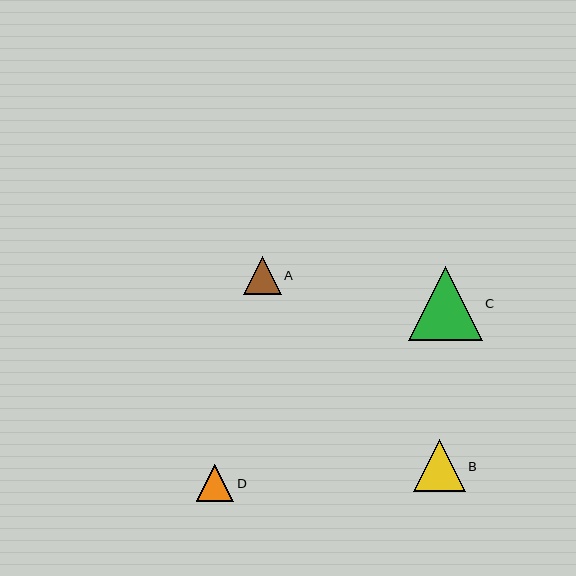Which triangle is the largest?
Triangle C is the largest with a size of approximately 74 pixels.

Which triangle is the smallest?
Triangle D is the smallest with a size of approximately 37 pixels.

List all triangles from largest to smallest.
From largest to smallest: C, B, A, D.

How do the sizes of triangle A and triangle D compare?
Triangle A and triangle D are approximately the same size.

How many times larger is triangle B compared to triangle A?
Triangle B is approximately 1.4 times the size of triangle A.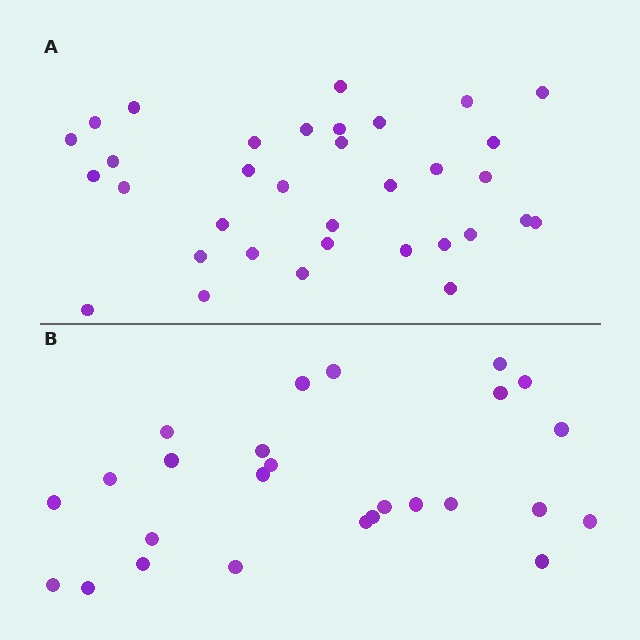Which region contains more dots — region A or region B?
Region A (the top region) has more dots.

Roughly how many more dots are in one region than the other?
Region A has roughly 8 or so more dots than region B.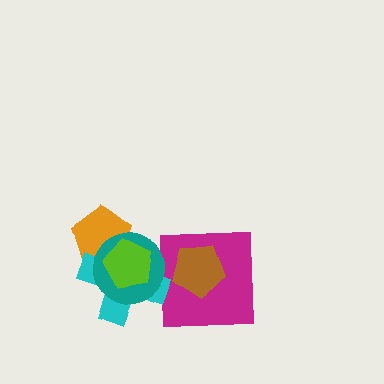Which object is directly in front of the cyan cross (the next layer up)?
The teal circle is directly in front of the cyan cross.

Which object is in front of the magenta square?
The brown pentagon is in front of the magenta square.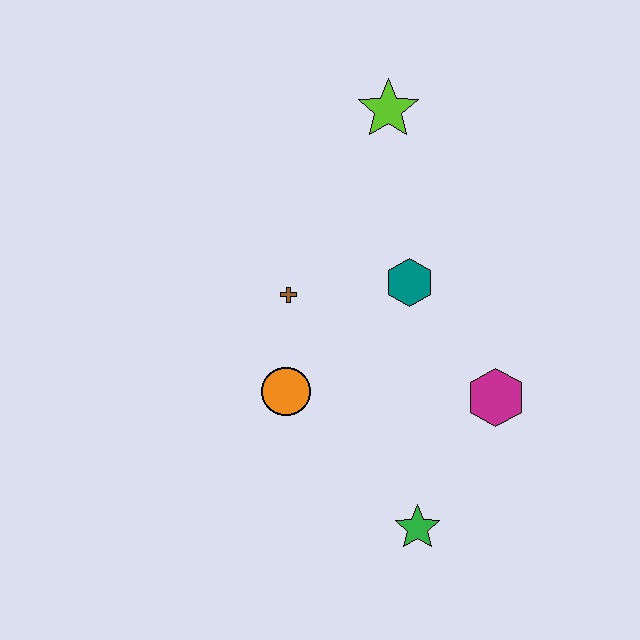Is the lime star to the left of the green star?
Yes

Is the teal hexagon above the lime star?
No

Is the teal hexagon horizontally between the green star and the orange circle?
Yes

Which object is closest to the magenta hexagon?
The teal hexagon is closest to the magenta hexagon.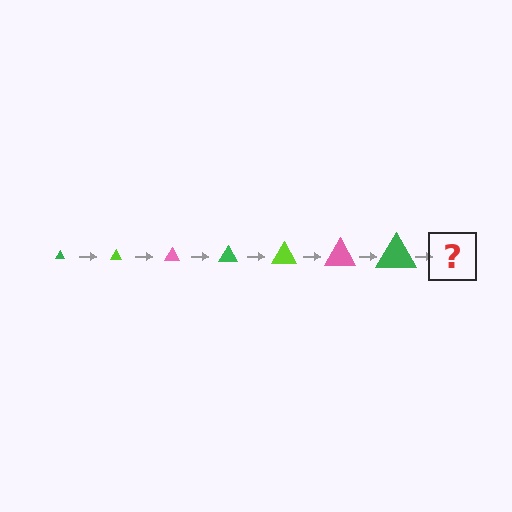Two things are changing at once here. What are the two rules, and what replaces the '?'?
The two rules are that the triangle grows larger each step and the color cycles through green, lime, and pink. The '?' should be a lime triangle, larger than the previous one.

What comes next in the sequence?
The next element should be a lime triangle, larger than the previous one.